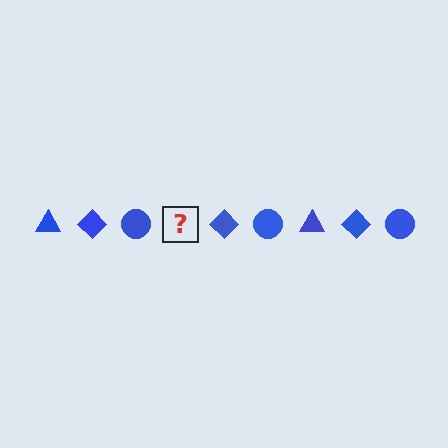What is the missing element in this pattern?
The missing element is a blue triangle.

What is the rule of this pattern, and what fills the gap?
The rule is that the pattern cycles through triangle, diamond, circle shapes in blue. The gap should be filled with a blue triangle.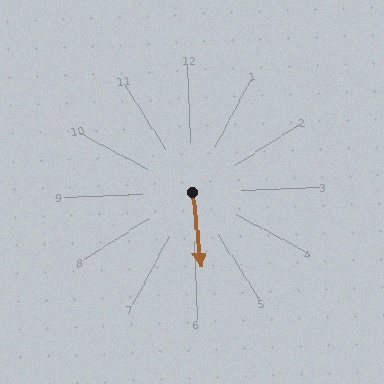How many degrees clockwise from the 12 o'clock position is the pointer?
Approximately 176 degrees.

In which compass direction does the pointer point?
South.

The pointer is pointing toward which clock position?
Roughly 6 o'clock.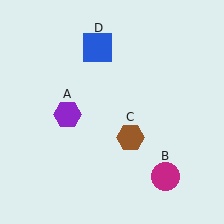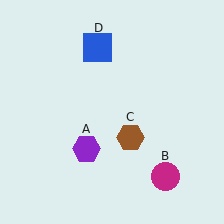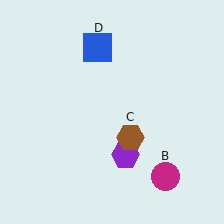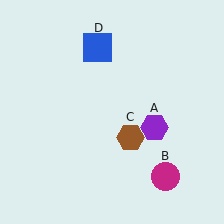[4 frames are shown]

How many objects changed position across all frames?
1 object changed position: purple hexagon (object A).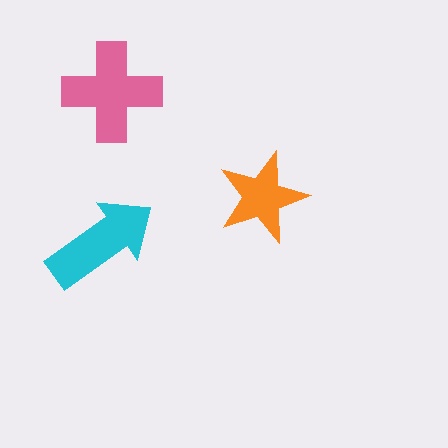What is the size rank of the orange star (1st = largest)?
3rd.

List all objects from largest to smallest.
The pink cross, the cyan arrow, the orange star.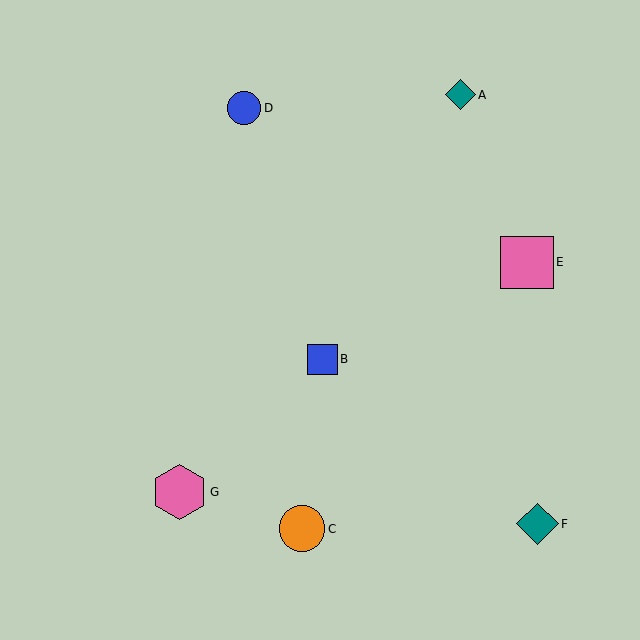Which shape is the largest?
The pink hexagon (labeled G) is the largest.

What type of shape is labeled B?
Shape B is a blue square.